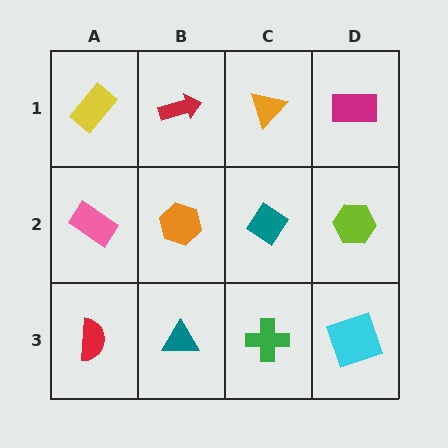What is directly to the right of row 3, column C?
A cyan square.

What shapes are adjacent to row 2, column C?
An orange triangle (row 1, column C), a green cross (row 3, column C), an orange hexagon (row 2, column B), a lime hexagon (row 2, column D).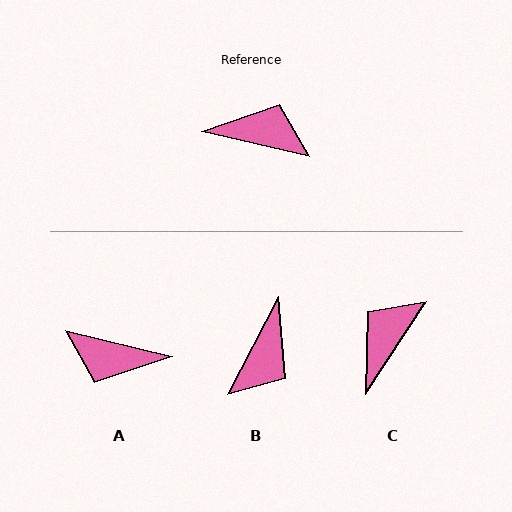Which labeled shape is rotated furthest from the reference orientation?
A, about 179 degrees away.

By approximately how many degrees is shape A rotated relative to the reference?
Approximately 179 degrees counter-clockwise.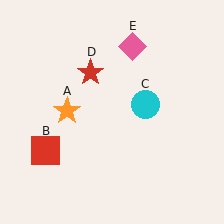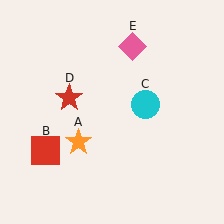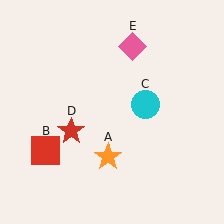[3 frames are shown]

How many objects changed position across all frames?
2 objects changed position: orange star (object A), red star (object D).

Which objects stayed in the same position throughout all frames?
Red square (object B) and cyan circle (object C) and pink diamond (object E) remained stationary.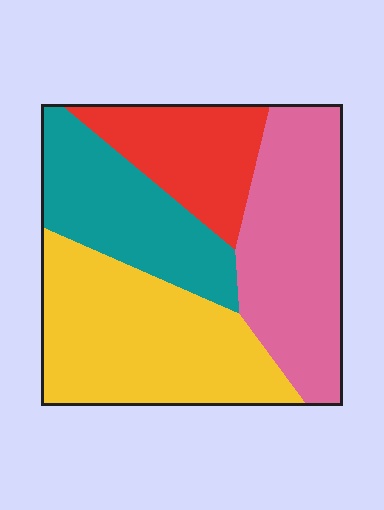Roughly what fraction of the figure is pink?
Pink covers about 30% of the figure.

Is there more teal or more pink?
Pink.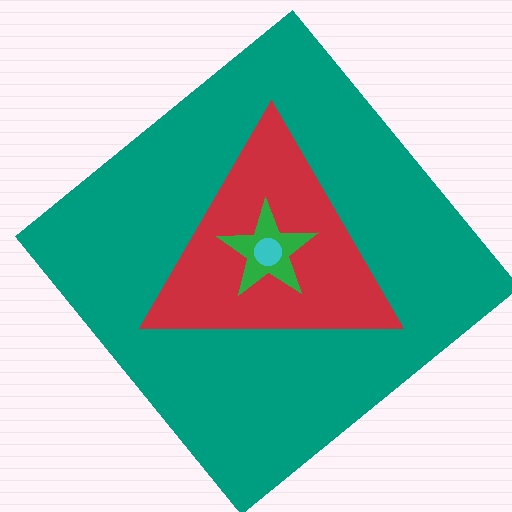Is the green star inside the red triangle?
Yes.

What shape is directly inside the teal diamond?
The red triangle.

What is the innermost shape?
The cyan circle.